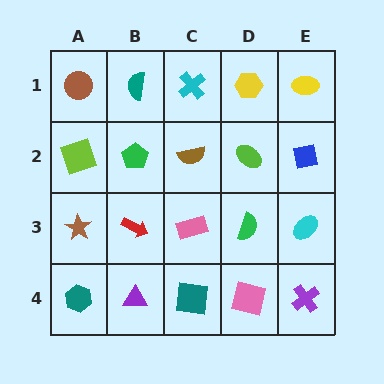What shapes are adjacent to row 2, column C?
A cyan cross (row 1, column C), a pink rectangle (row 3, column C), a green pentagon (row 2, column B), a lime ellipse (row 2, column D).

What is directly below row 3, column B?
A purple triangle.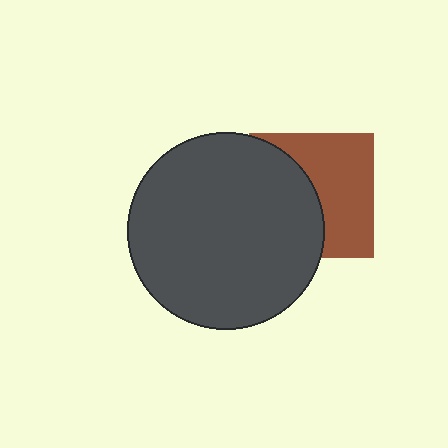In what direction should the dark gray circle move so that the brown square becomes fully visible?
The dark gray circle should move left. That is the shortest direction to clear the overlap and leave the brown square fully visible.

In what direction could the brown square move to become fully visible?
The brown square could move right. That would shift it out from behind the dark gray circle entirely.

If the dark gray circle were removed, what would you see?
You would see the complete brown square.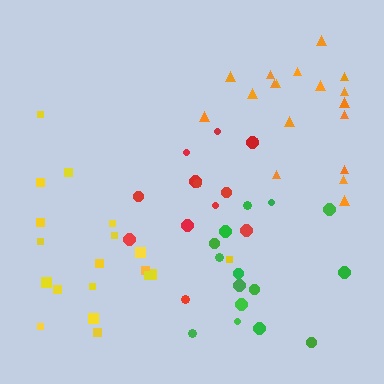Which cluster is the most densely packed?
Red.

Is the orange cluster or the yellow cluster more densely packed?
Orange.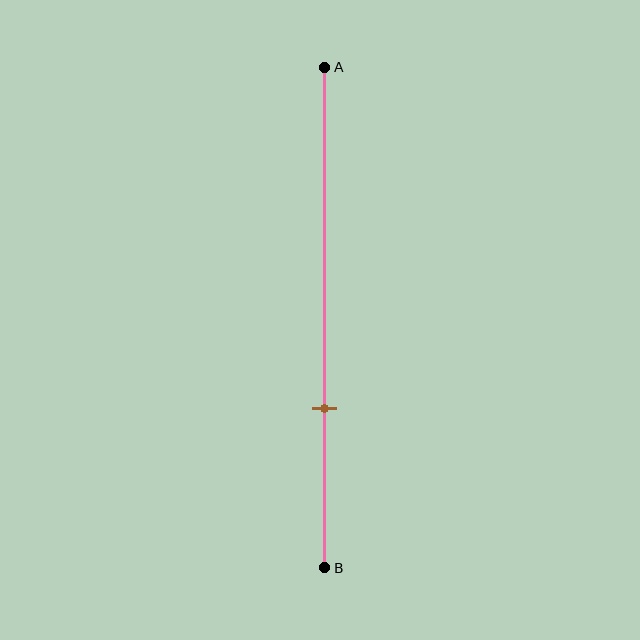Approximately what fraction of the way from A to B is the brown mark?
The brown mark is approximately 70% of the way from A to B.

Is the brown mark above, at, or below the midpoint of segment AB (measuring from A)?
The brown mark is below the midpoint of segment AB.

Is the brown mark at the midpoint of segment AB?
No, the mark is at about 70% from A, not at the 50% midpoint.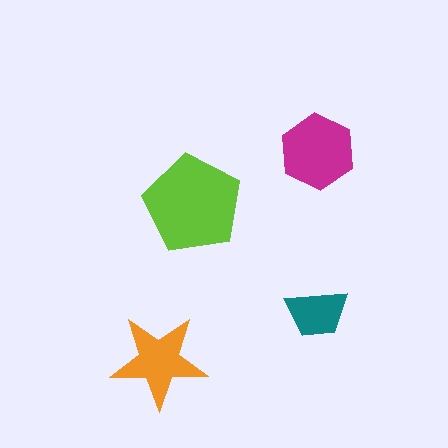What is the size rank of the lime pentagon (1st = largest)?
1st.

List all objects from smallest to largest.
The teal trapezoid, the orange star, the magenta hexagon, the lime pentagon.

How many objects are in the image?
There are 4 objects in the image.